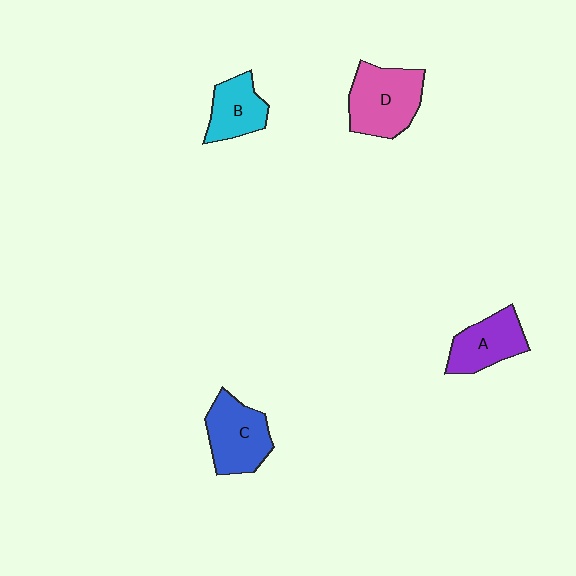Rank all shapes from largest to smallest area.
From largest to smallest: D (pink), C (blue), A (purple), B (cyan).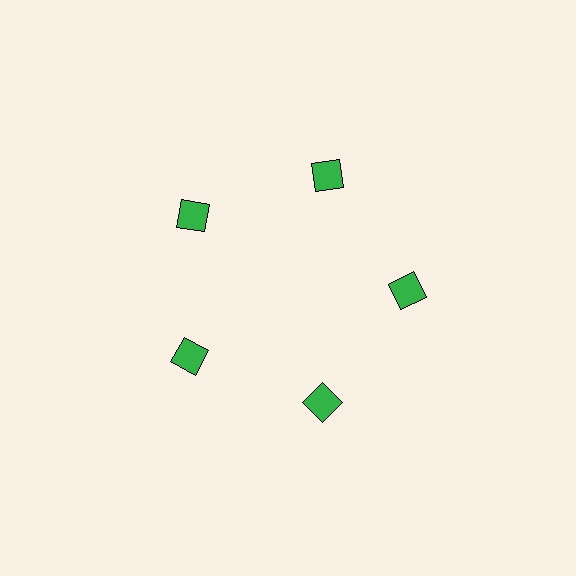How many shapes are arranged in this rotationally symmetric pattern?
There are 5 shapes, arranged in 5 groups of 1.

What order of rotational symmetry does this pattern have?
This pattern has 5-fold rotational symmetry.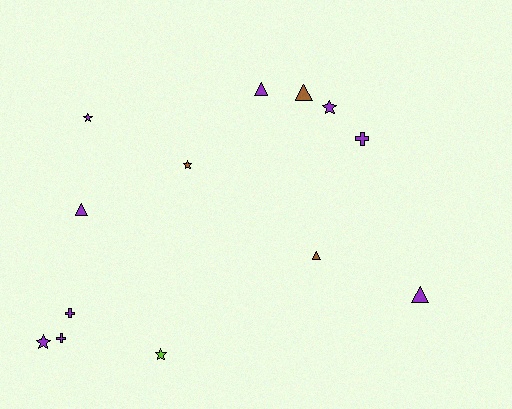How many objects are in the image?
There are 13 objects.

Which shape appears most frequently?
Star, with 5 objects.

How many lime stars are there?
There is 1 lime star.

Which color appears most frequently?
Purple, with 9 objects.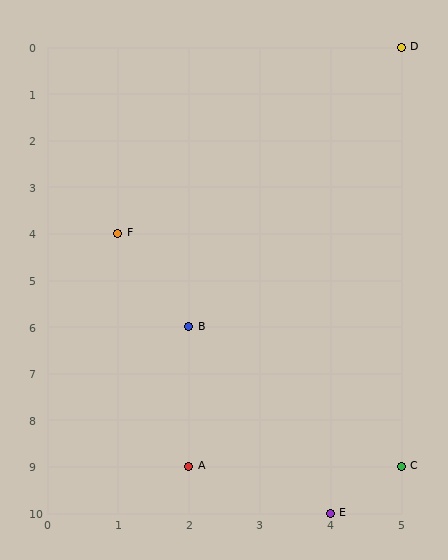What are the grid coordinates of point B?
Point B is at grid coordinates (2, 6).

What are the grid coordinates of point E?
Point E is at grid coordinates (4, 10).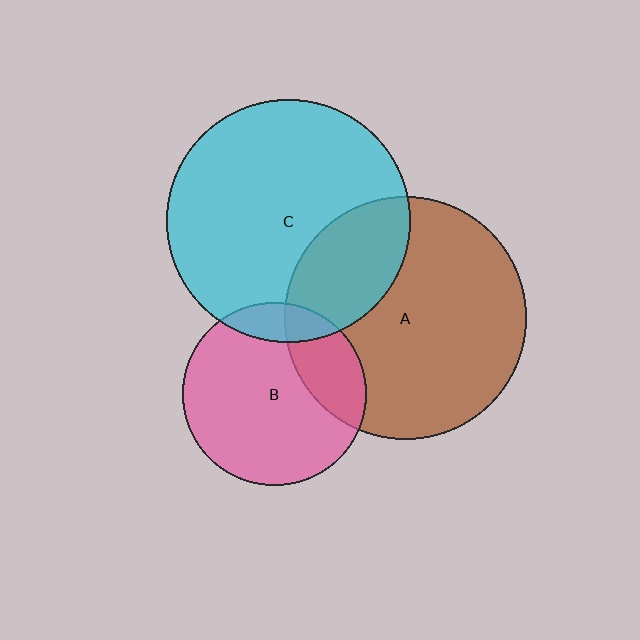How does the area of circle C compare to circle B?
Approximately 1.8 times.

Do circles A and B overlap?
Yes.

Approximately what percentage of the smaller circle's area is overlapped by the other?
Approximately 25%.